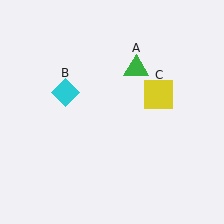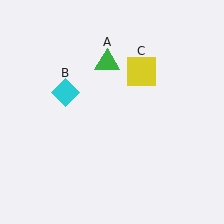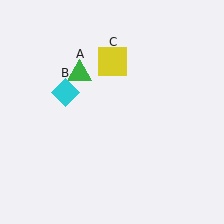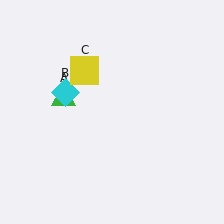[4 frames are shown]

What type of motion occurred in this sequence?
The green triangle (object A), yellow square (object C) rotated counterclockwise around the center of the scene.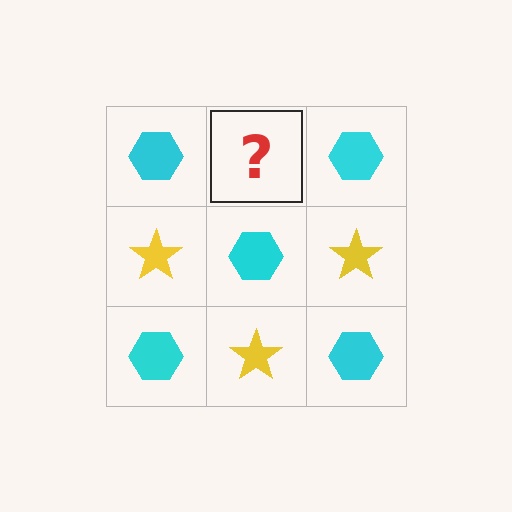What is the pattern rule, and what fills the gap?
The rule is that it alternates cyan hexagon and yellow star in a checkerboard pattern. The gap should be filled with a yellow star.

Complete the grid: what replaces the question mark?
The question mark should be replaced with a yellow star.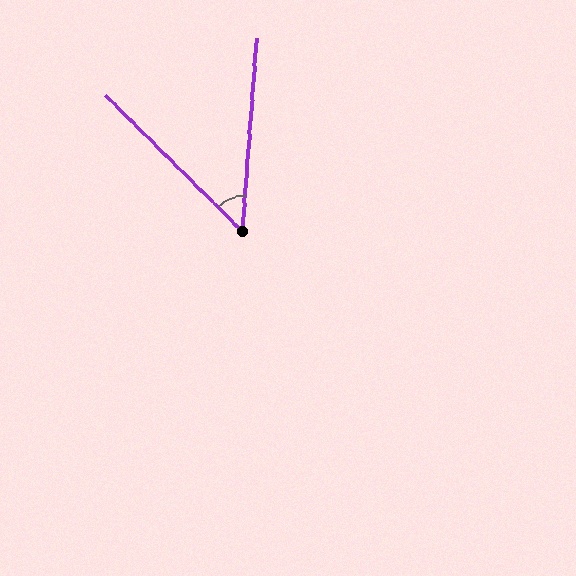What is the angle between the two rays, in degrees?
Approximately 50 degrees.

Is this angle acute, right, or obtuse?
It is acute.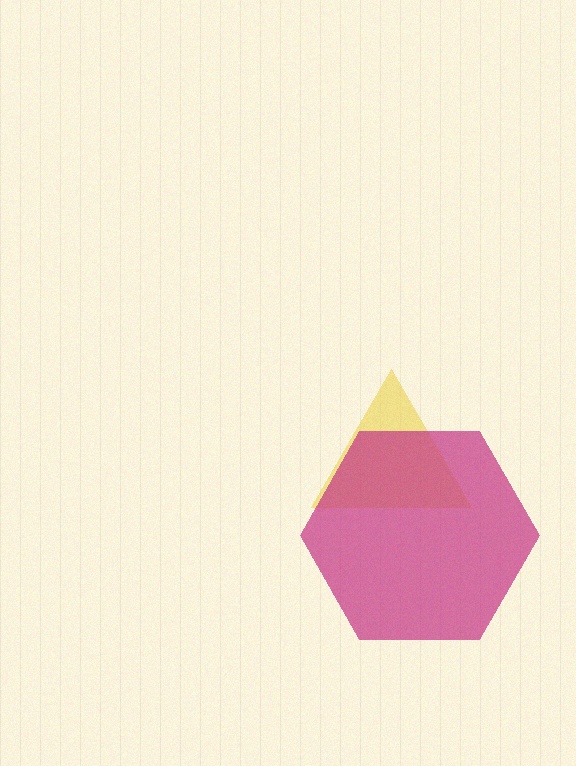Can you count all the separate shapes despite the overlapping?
Yes, there are 2 separate shapes.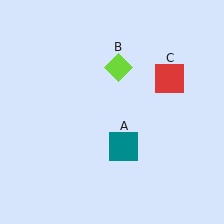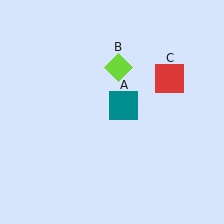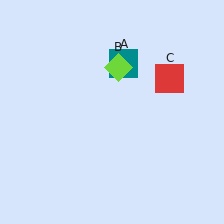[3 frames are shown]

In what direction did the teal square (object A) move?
The teal square (object A) moved up.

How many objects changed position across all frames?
1 object changed position: teal square (object A).